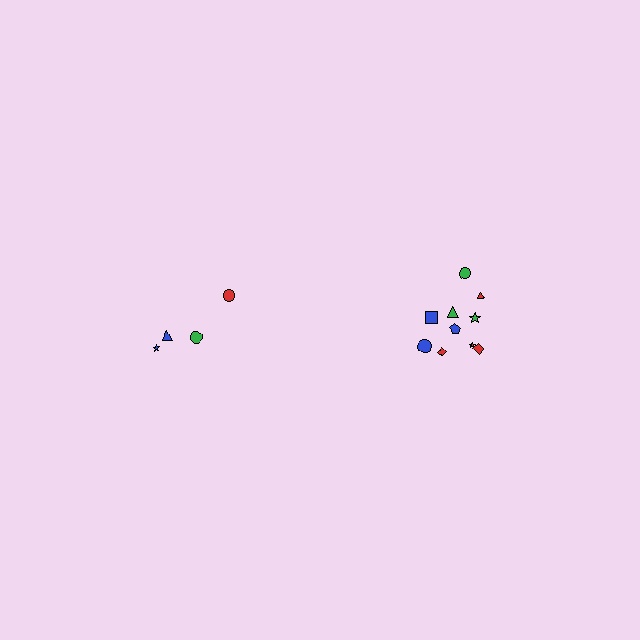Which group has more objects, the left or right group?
The right group.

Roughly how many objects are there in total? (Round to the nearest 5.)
Roughly 15 objects in total.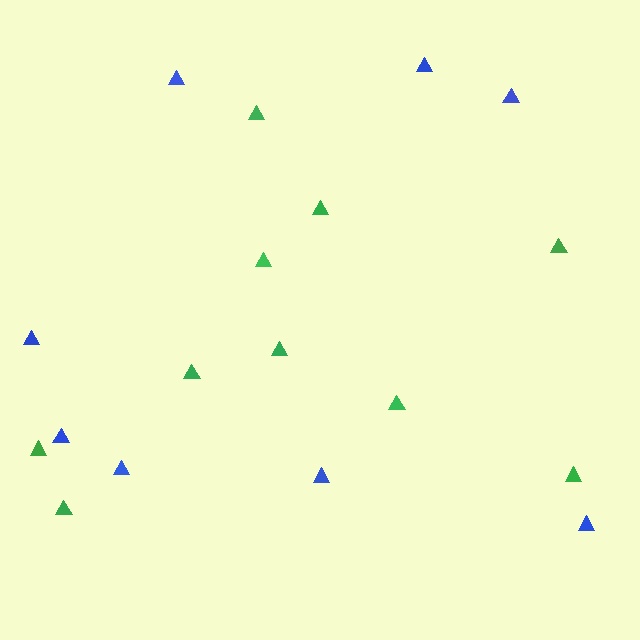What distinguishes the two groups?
There are 2 groups: one group of green triangles (10) and one group of blue triangles (8).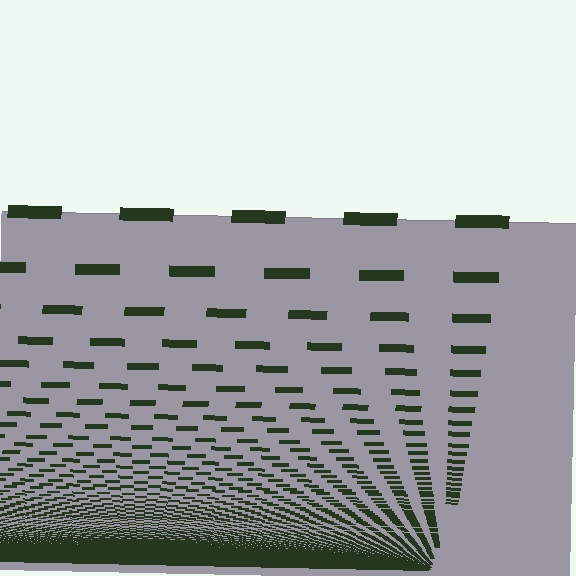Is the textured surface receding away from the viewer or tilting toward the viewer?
The surface appears to tilt toward the viewer. Texture elements get larger and sparser toward the top.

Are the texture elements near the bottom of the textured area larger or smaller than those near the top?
Smaller. The gradient is inverted — elements near the bottom are smaller and denser.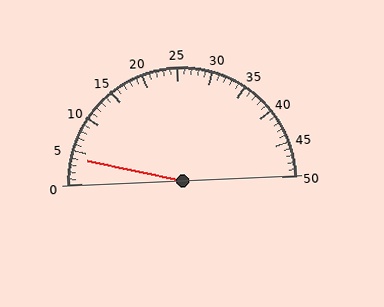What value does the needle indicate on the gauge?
The needle indicates approximately 4.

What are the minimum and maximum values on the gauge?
The gauge ranges from 0 to 50.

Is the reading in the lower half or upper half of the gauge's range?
The reading is in the lower half of the range (0 to 50).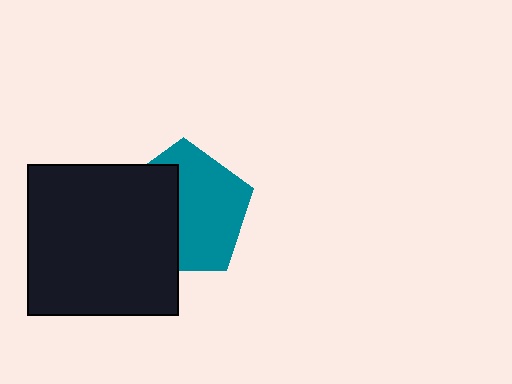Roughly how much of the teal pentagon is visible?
About half of it is visible (roughly 57%).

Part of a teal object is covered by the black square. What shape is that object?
It is a pentagon.